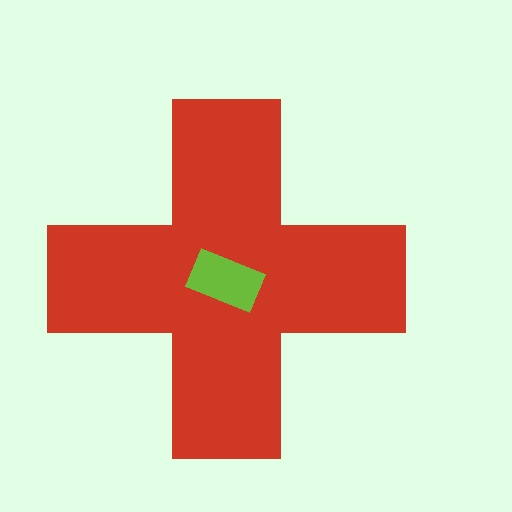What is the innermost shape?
The lime rectangle.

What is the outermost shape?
The red cross.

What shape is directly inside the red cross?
The lime rectangle.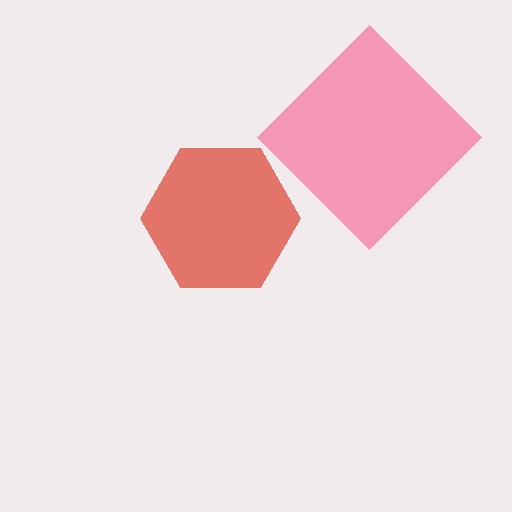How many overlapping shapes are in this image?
There are 2 overlapping shapes in the image.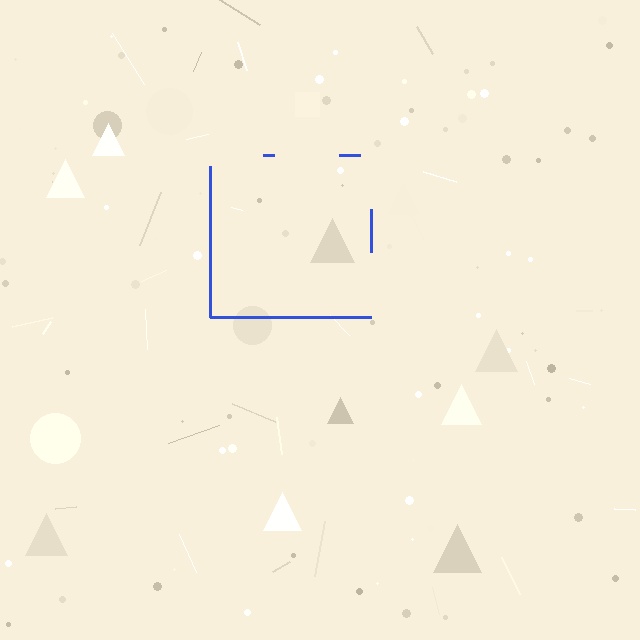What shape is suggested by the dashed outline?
The dashed outline suggests a square.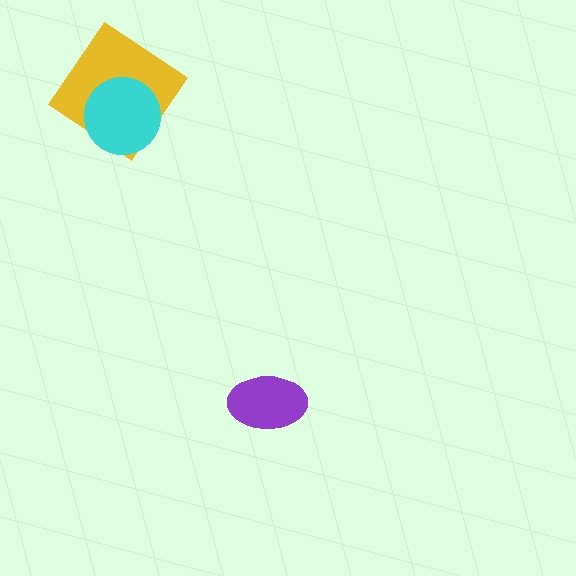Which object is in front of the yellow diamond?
The cyan circle is in front of the yellow diamond.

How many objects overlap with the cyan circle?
1 object overlaps with the cyan circle.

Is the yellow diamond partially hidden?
Yes, it is partially covered by another shape.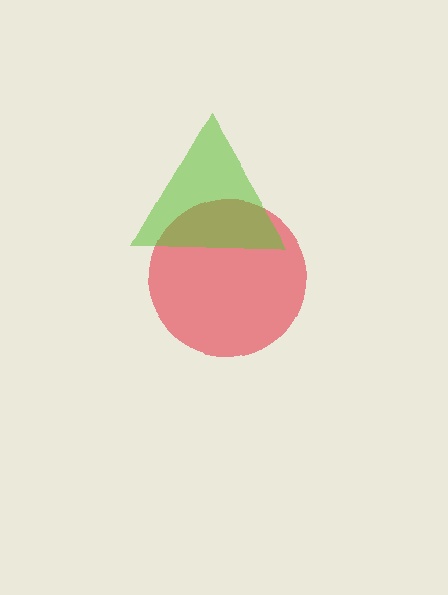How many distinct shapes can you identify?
There are 2 distinct shapes: a red circle, a lime triangle.